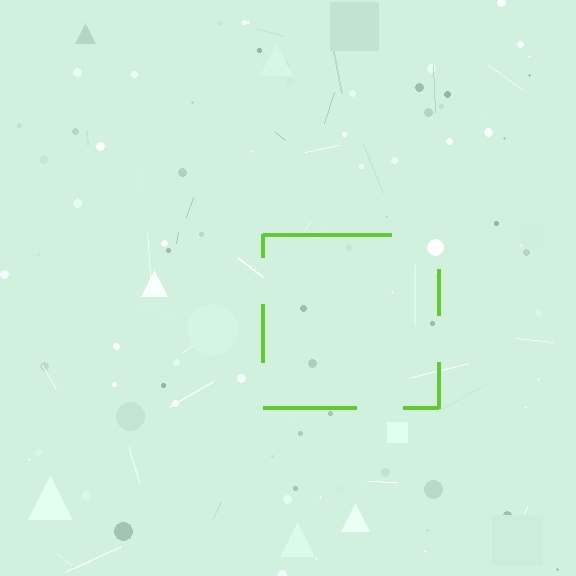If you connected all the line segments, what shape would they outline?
They would outline a square.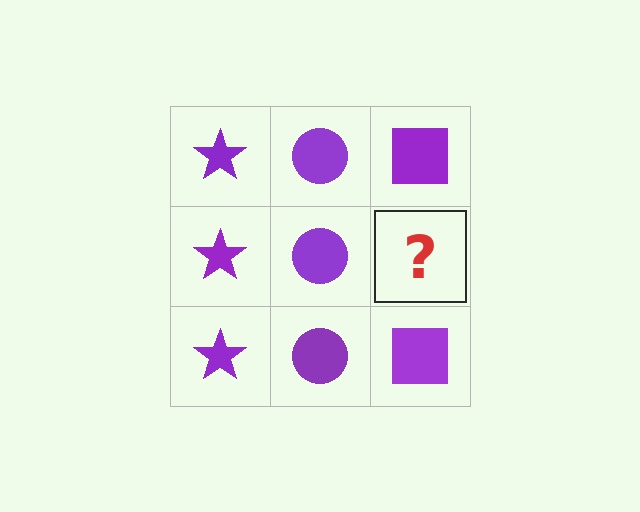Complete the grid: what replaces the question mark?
The question mark should be replaced with a purple square.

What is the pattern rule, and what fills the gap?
The rule is that each column has a consistent shape. The gap should be filled with a purple square.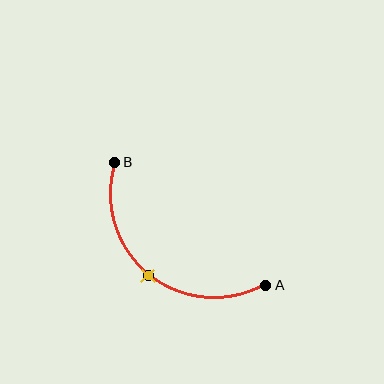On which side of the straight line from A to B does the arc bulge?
The arc bulges below and to the left of the straight line connecting A and B.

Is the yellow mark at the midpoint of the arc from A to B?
Yes. The yellow mark lies on the arc at equal arc-length from both A and B — it is the arc midpoint.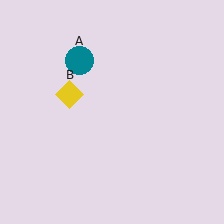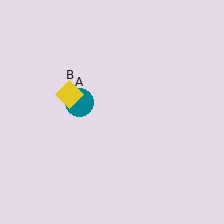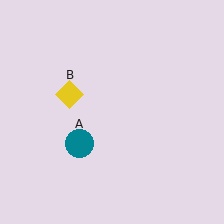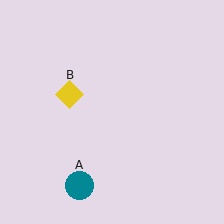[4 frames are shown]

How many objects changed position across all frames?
1 object changed position: teal circle (object A).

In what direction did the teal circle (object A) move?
The teal circle (object A) moved down.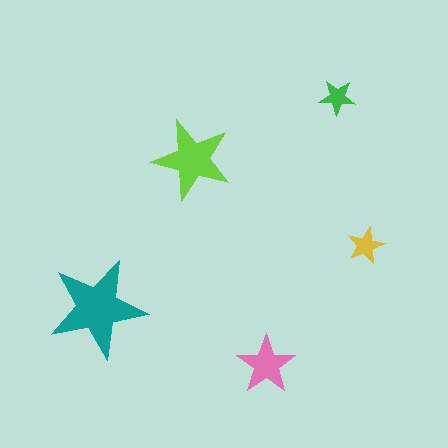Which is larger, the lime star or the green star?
The lime one.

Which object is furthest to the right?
The yellow star is rightmost.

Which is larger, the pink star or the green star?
The pink one.